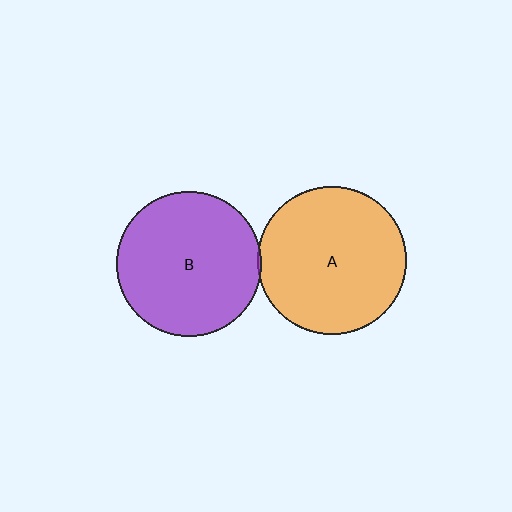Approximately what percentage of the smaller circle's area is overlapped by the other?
Approximately 5%.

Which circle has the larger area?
Circle A (orange).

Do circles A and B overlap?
Yes.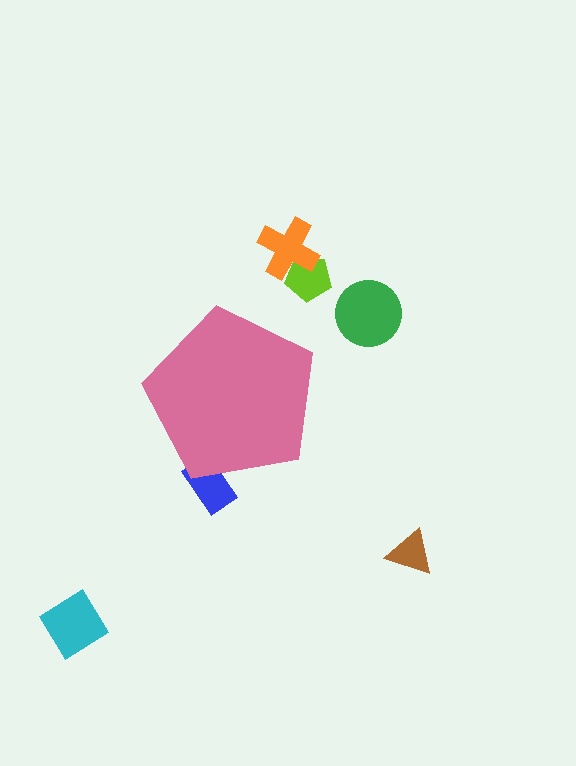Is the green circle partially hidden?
No, the green circle is fully visible.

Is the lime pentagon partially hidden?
No, the lime pentagon is fully visible.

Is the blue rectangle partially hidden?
Yes, the blue rectangle is partially hidden behind the pink pentagon.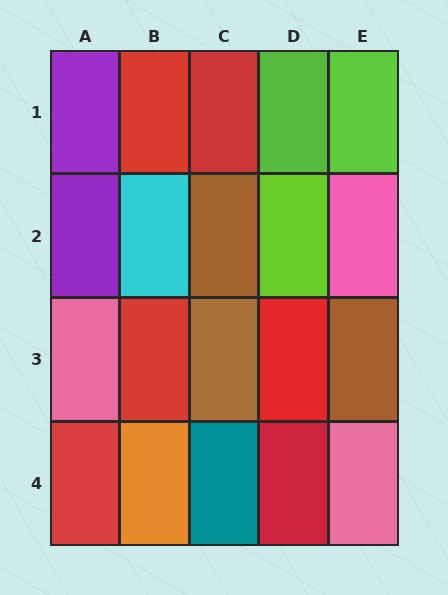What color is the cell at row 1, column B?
Red.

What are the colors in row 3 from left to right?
Pink, red, brown, red, brown.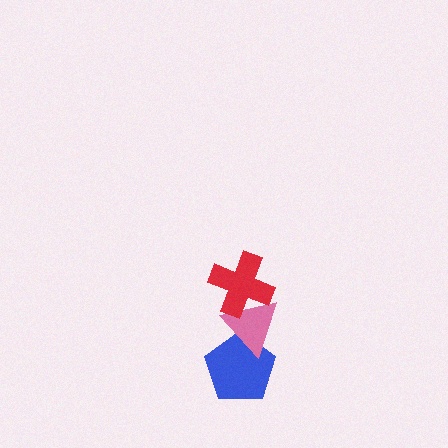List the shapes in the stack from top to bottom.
From top to bottom: the red cross, the pink triangle, the blue pentagon.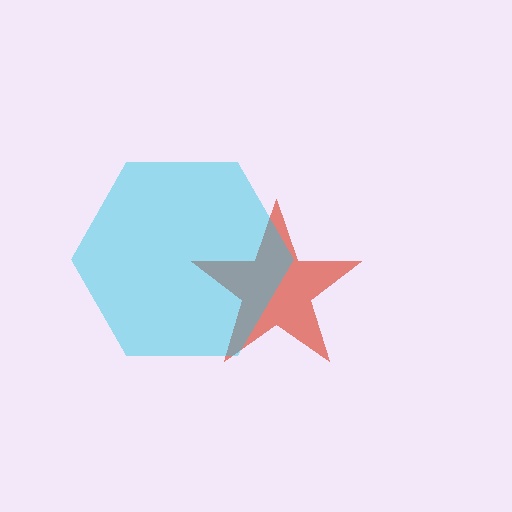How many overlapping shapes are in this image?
There are 2 overlapping shapes in the image.